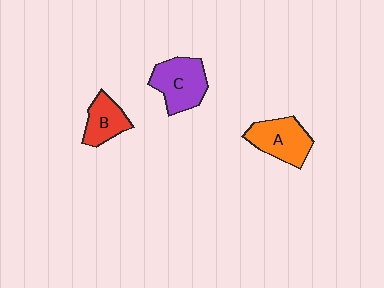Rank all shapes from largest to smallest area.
From largest to smallest: C (purple), A (orange), B (red).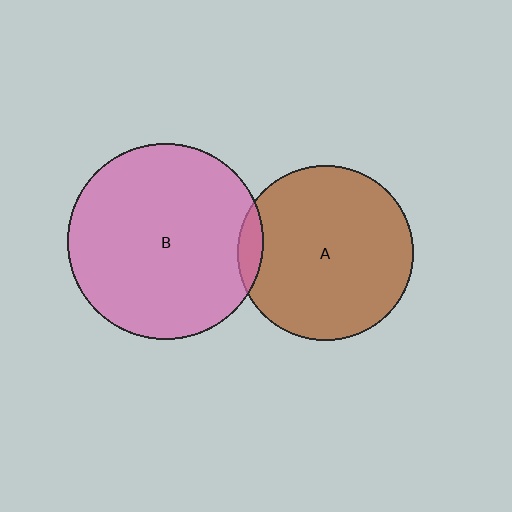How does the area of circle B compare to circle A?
Approximately 1.3 times.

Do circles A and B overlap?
Yes.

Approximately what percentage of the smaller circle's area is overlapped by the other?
Approximately 5%.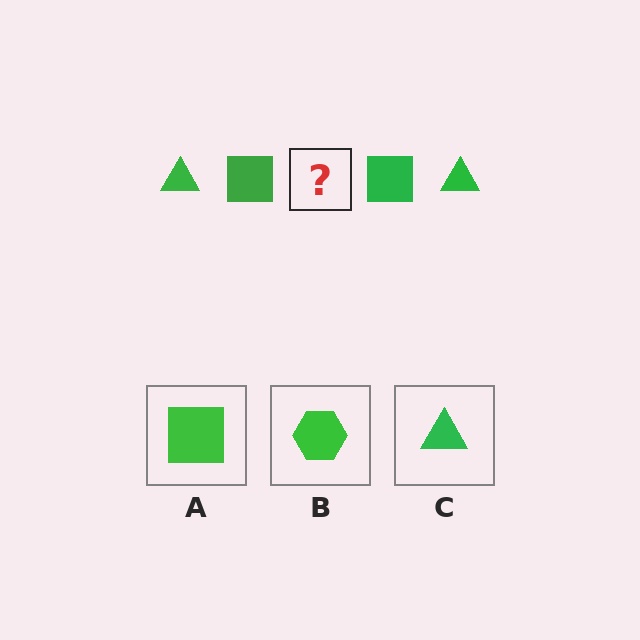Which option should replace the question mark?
Option C.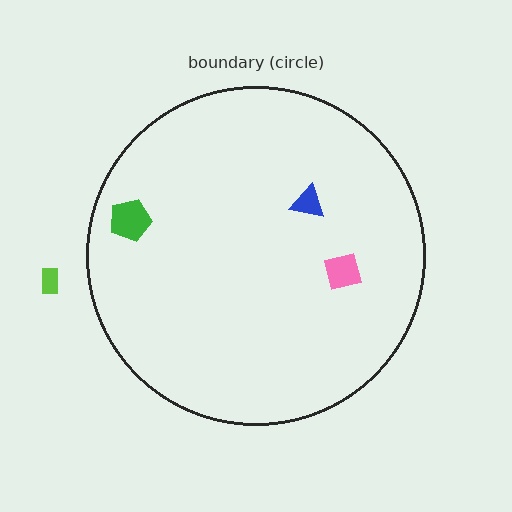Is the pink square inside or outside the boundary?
Inside.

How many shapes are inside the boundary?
3 inside, 1 outside.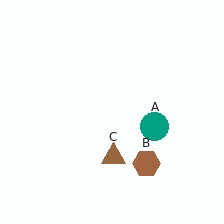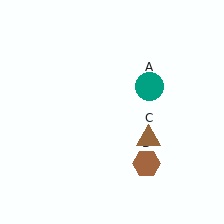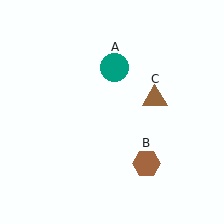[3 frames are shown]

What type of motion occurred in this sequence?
The teal circle (object A), brown triangle (object C) rotated counterclockwise around the center of the scene.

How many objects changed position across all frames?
2 objects changed position: teal circle (object A), brown triangle (object C).